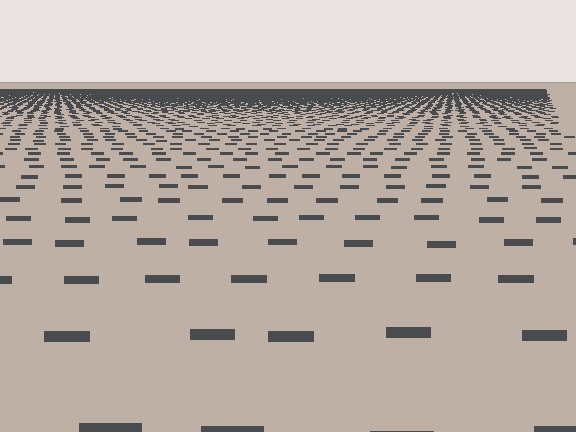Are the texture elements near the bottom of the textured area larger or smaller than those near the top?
Larger. Near the bottom, elements are closer to the viewer and appear at a bigger on-screen size.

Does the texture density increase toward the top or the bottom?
Density increases toward the top.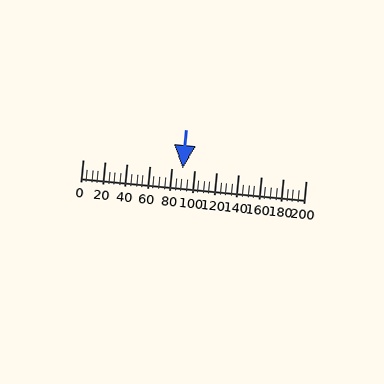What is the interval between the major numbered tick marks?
The major tick marks are spaced 20 units apart.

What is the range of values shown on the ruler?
The ruler shows values from 0 to 200.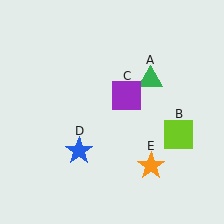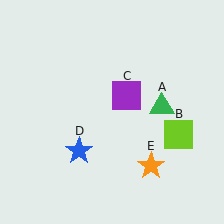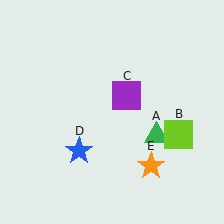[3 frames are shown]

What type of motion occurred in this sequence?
The green triangle (object A) rotated clockwise around the center of the scene.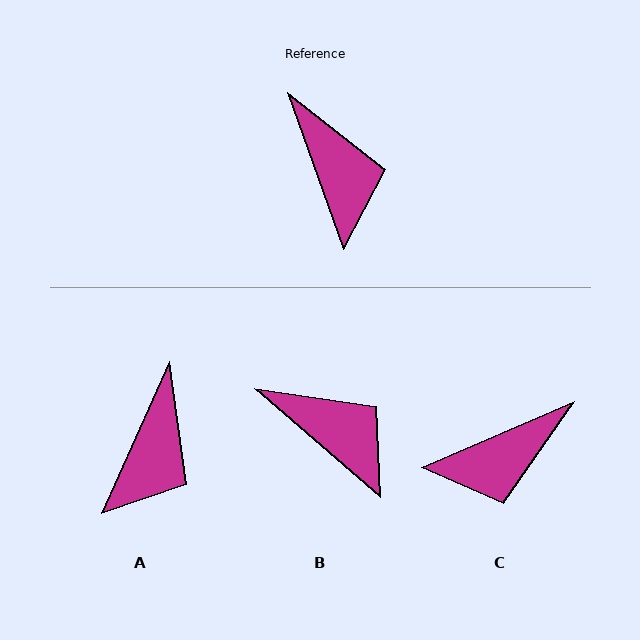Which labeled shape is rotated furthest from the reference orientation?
C, about 86 degrees away.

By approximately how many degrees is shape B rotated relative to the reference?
Approximately 30 degrees counter-clockwise.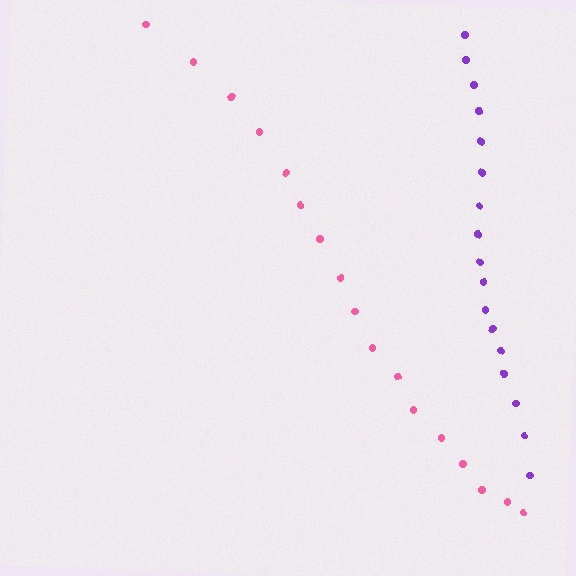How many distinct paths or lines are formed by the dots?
There are 2 distinct paths.